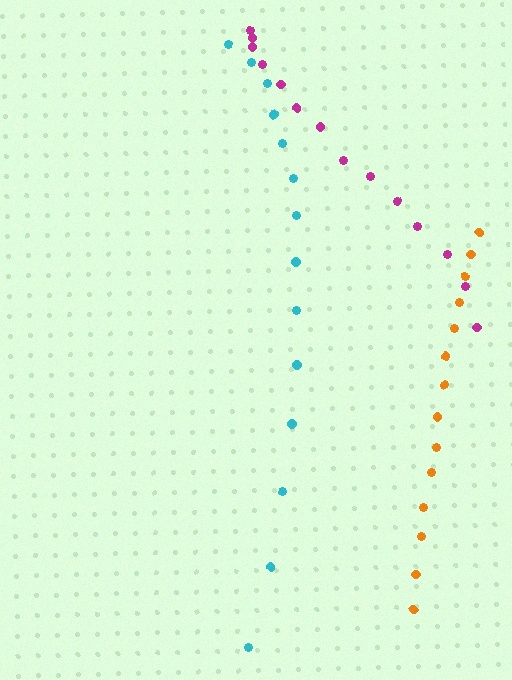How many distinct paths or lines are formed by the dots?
There are 3 distinct paths.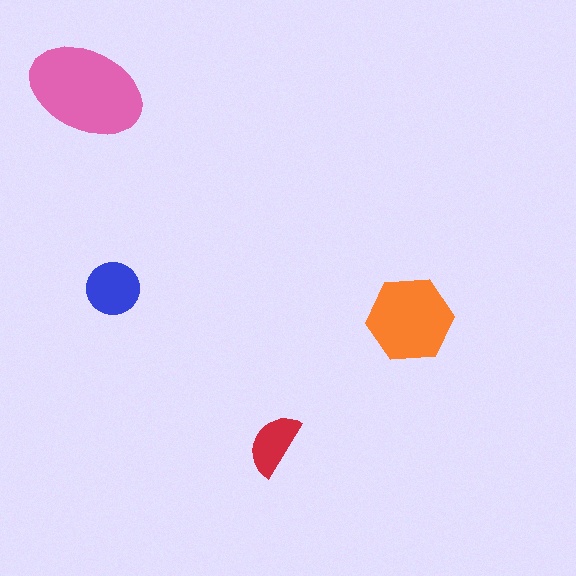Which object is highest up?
The pink ellipse is topmost.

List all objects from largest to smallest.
The pink ellipse, the orange hexagon, the blue circle, the red semicircle.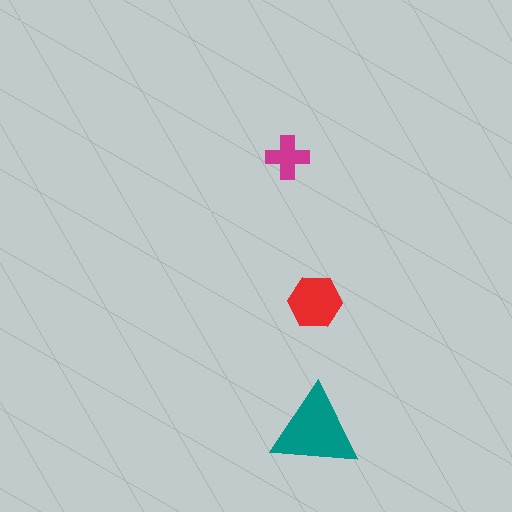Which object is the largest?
The teal triangle.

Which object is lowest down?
The teal triangle is bottommost.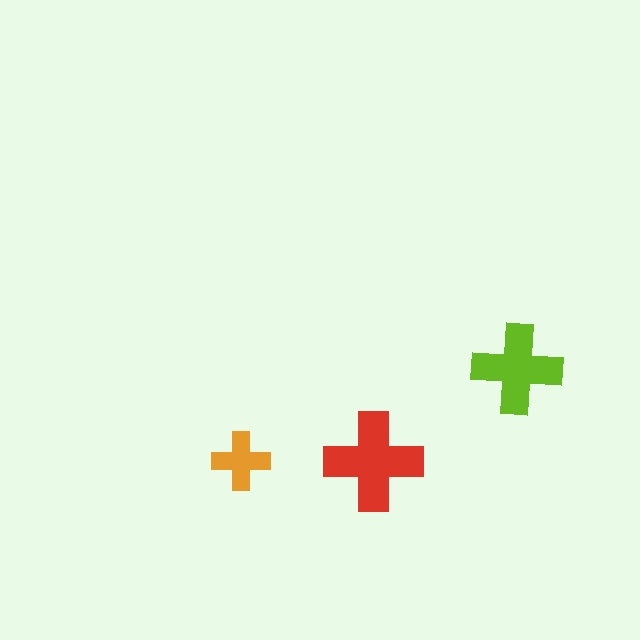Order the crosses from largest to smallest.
the red one, the lime one, the orange one.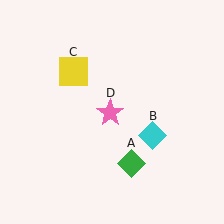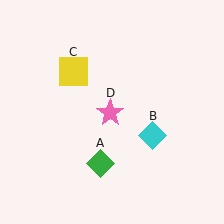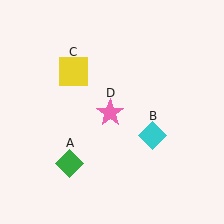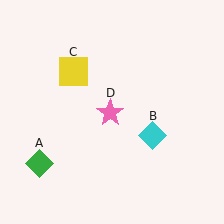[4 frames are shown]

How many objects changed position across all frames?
1 object changed position: green diamond (object A).